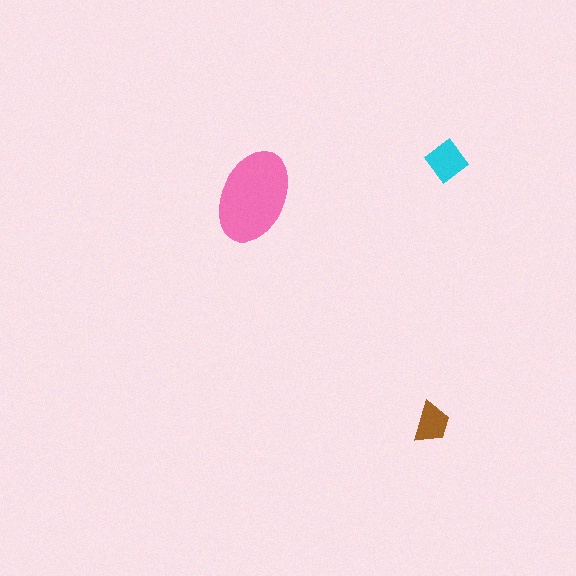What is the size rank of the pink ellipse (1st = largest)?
1st.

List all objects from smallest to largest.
The brown trapezoid, the cyan diamond, the pink ellipse.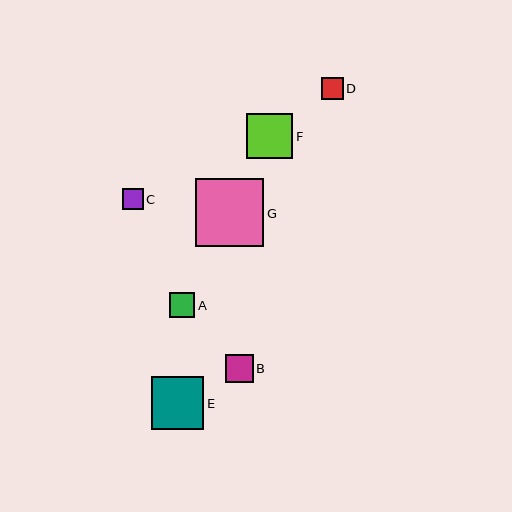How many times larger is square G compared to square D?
Square G is approximately 3.1 times the size of square D.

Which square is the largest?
Square G is the largest with a size of approximately 68 pixels.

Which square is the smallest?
Square C is the smallest with a size of approximately 21 pixels.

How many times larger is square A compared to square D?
Square A is approximately 1.1 times the size of square D.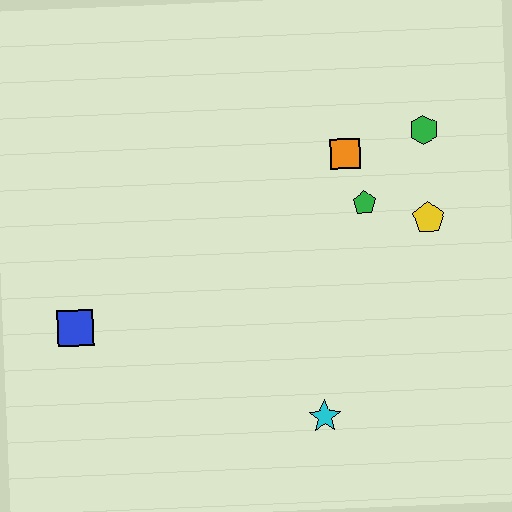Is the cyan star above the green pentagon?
No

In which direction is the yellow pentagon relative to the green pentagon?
The yellow pentagon is to the right of the green pentagon.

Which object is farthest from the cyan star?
The green hexagon is farthest from the cyan star.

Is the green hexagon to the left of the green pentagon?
No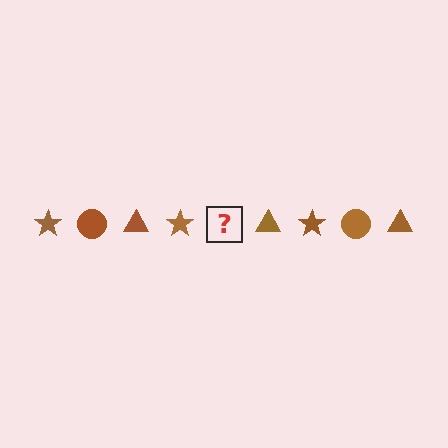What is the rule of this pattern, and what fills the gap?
The rule is that the pattern cycles through star, circle, triangle shapes in brown. The gap should be filled with a brown circle.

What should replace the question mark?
The question mark should be replaced with a brown circle.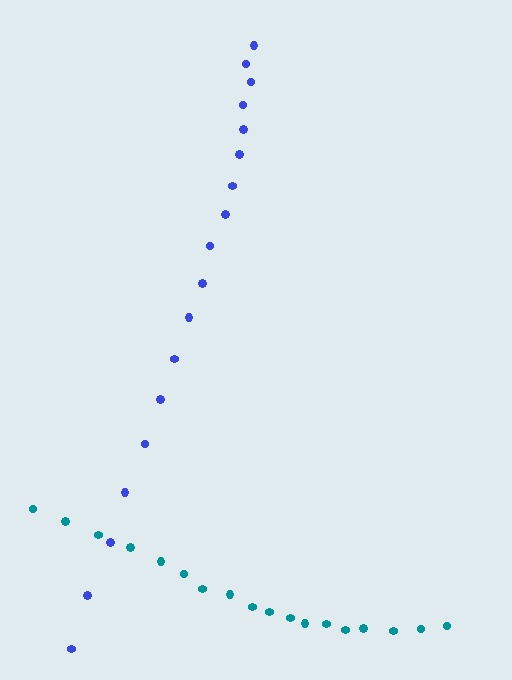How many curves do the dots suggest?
There are 2 distinct paths.